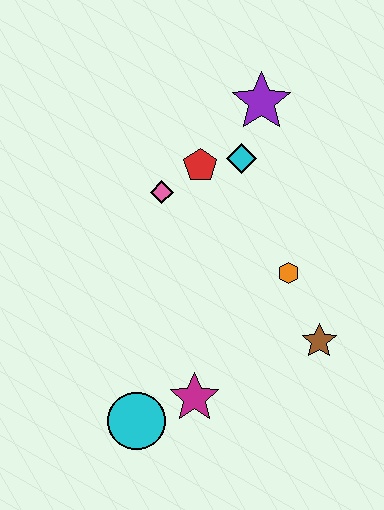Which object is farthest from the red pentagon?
The cyan circle is farthest from the red pentagon.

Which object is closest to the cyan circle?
The magenta star is closest to the cyan circle.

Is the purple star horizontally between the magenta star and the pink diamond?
No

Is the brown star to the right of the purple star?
Yes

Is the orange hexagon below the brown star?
No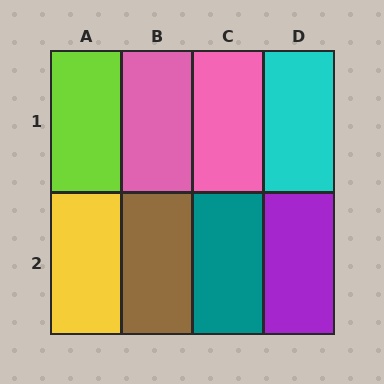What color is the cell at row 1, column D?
Cyan.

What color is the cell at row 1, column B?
Pink.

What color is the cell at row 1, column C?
Pink.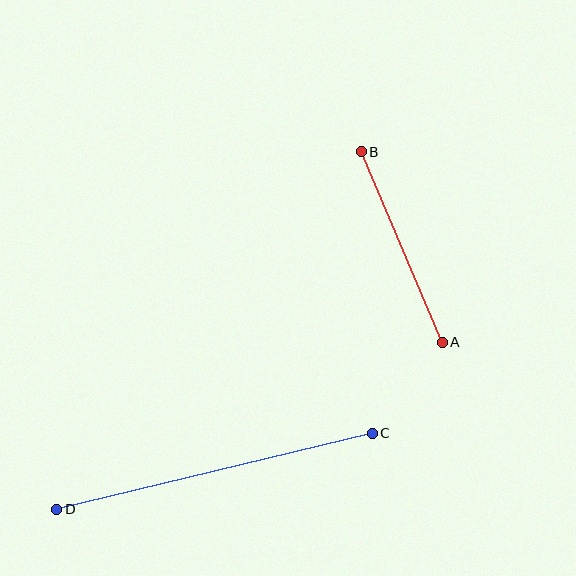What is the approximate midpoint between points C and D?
The midpoint is at approximately (215, 471) pixels.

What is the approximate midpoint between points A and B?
The midpoint is at approximately (402, 247) pixels.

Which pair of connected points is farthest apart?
Points C and D are farthest apart.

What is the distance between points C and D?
The distance is approximately 325 pixels.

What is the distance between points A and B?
The distance is approximately 207 pixels.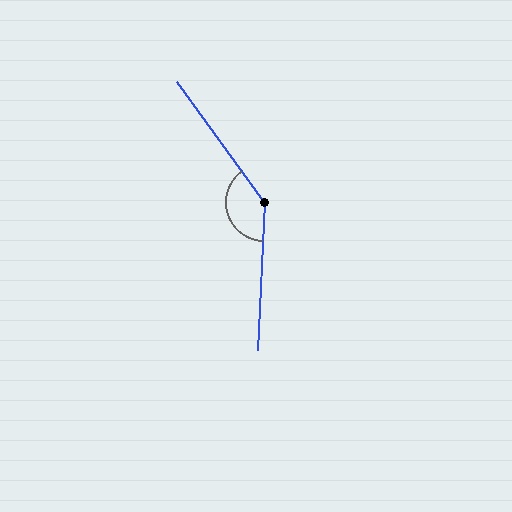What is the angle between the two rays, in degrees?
Approximately 141 degrees.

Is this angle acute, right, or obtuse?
It is obtuse.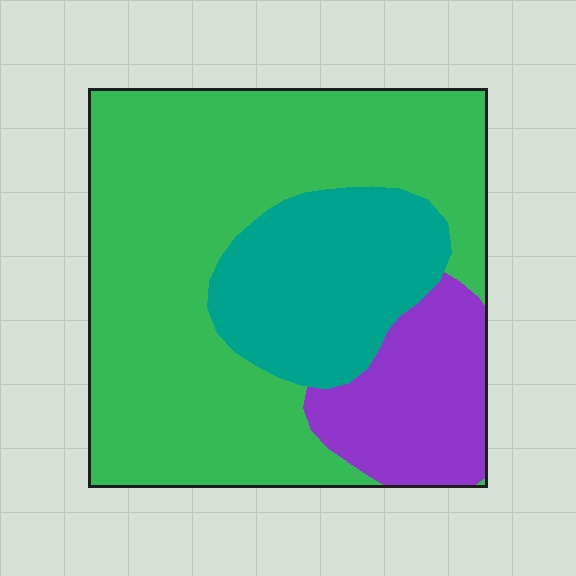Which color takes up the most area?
Green, at roughly 60%.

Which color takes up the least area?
Purple, at roughly 15%.